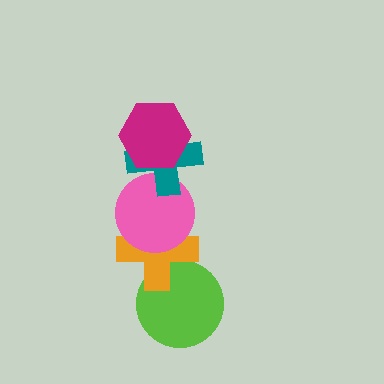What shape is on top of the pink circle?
The teal cross is on top of the pink circle.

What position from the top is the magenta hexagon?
The magenta hexagon is 1st from the top.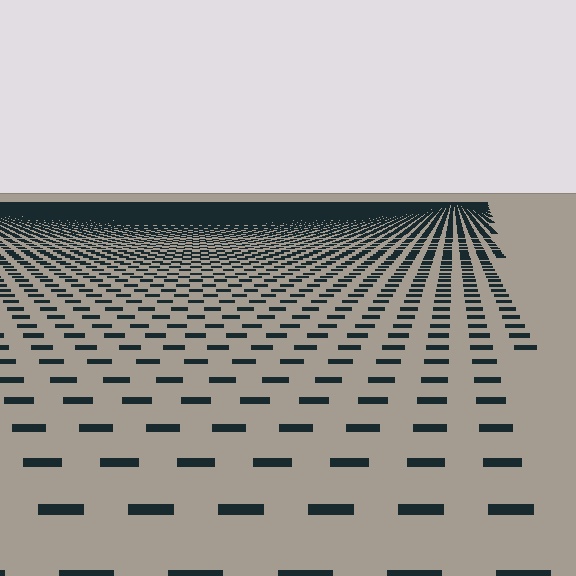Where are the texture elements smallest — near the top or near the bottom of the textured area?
Near the top.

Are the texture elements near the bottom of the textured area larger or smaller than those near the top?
Larger. Near the bottom, elements are closer to the viewer and appear at a bigger on-screen size.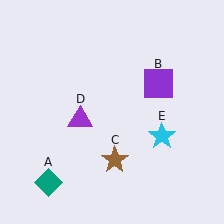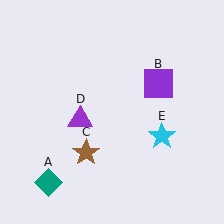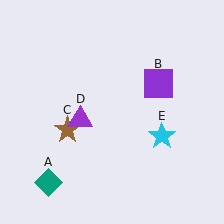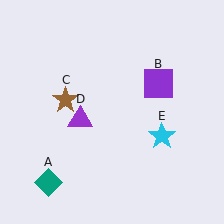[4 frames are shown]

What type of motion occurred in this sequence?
The brown star (object C) rotated clockwise around the center of the scene.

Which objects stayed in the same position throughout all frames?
Teal diamond (object A) and purple square (object B) and purple triangle (object D) and cyan star (object E) remained stationary.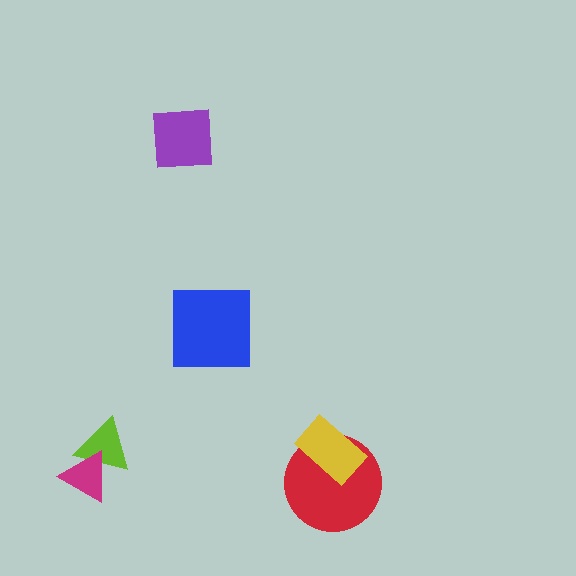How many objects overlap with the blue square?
0 objects overlap with the blue square.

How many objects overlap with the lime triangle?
1 object overlaps with the lime triangle.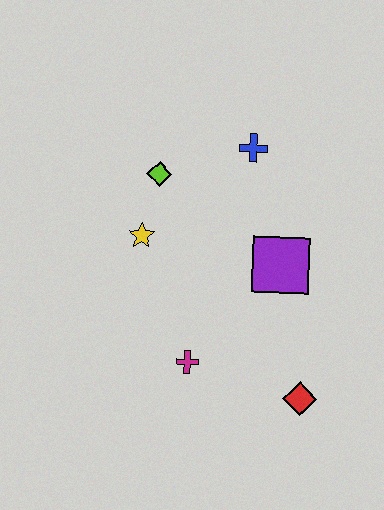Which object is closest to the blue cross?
The lime diamond is closest to the blue cross.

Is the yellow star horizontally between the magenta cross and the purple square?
No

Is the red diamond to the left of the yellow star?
No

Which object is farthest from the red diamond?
The lime diamond is farthest from the red diamond.